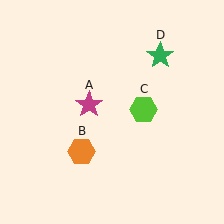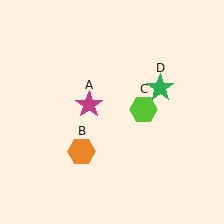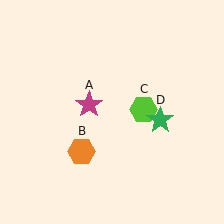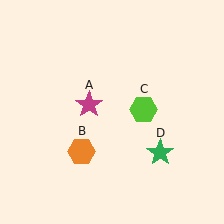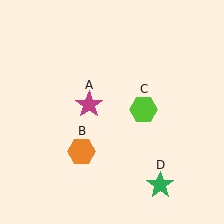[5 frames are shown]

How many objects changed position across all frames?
1 object changed position: green star (object D).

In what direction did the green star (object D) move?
The green star (object D) moved down.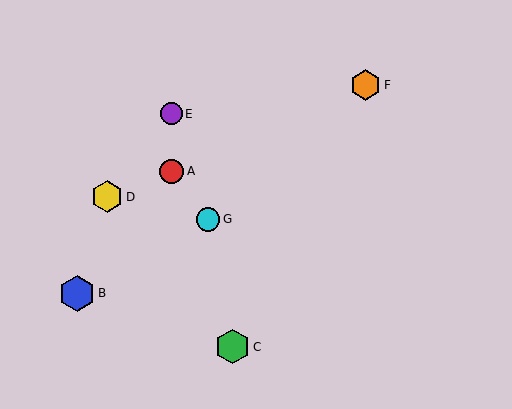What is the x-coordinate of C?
Object C is at x≈232.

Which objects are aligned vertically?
Objects A, E are aligned vertically.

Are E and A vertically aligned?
Yes, both are at x≈172.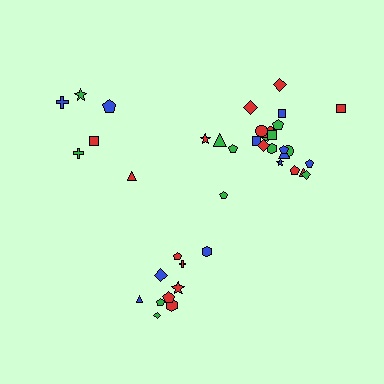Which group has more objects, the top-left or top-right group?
The top-right group.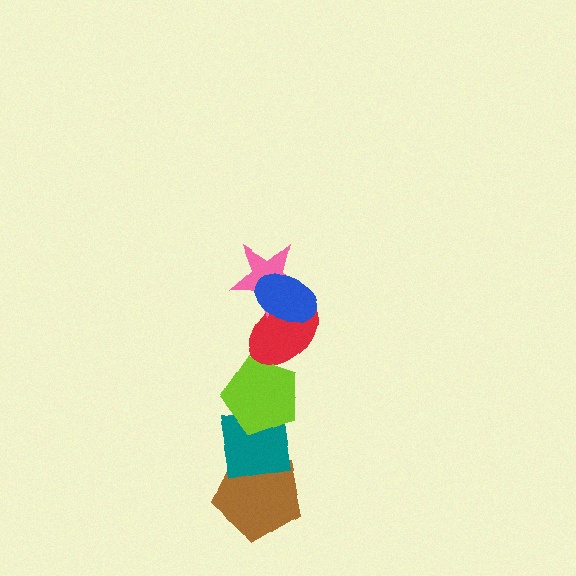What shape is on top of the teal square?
The lime pentagon is on top of the teal square.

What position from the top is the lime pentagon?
The lime pentagon is 4th from the top.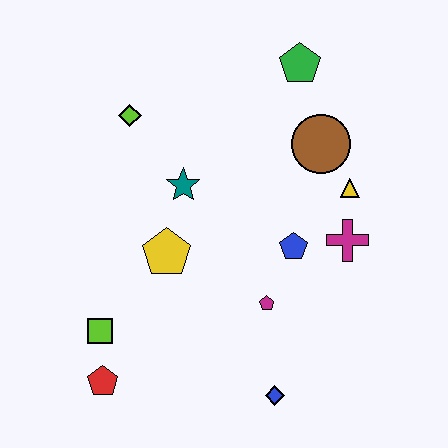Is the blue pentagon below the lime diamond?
Yes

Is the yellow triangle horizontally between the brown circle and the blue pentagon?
No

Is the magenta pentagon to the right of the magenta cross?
No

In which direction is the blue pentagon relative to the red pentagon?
The blue pentagon is to the right of the red pentagon.